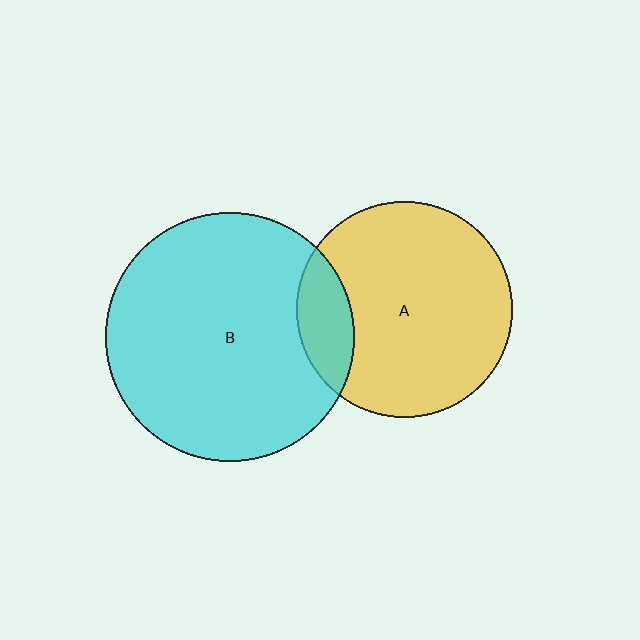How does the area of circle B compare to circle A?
Approximately 1.3 times.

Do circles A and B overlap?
Yes.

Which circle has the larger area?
Circle B (cyan).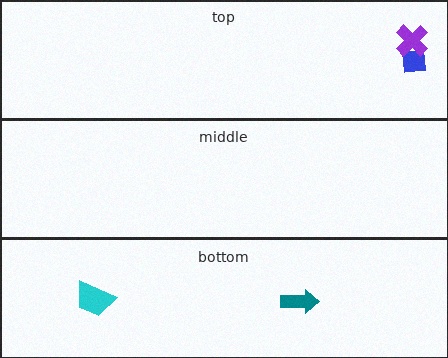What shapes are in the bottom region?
The cyan trapezoid, the teal arrow.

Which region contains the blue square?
The top region.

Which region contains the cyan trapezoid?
The bottom region.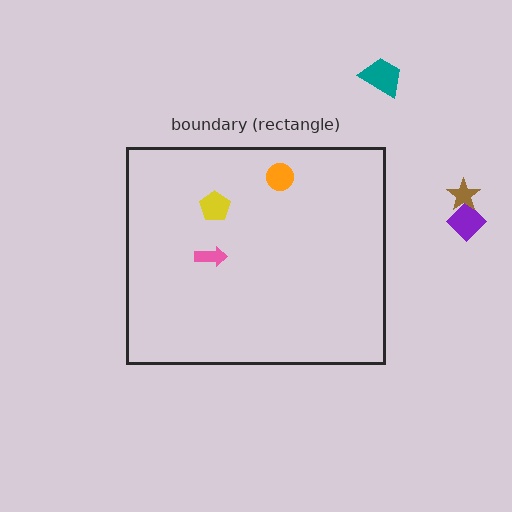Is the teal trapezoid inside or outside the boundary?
Outside.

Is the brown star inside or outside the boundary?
Outside.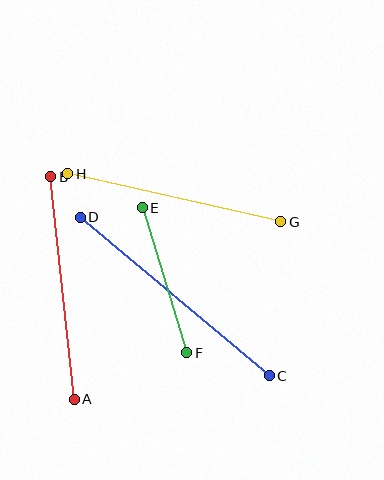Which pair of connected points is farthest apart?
Points C and D are farthest apart.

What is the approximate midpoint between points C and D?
The midpoint is at approximately (175, 297) pixels.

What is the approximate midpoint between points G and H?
The midpoint is at approximately (174, 198) pixels.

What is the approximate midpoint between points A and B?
The midpoint is at approximately (63, 288) pixels.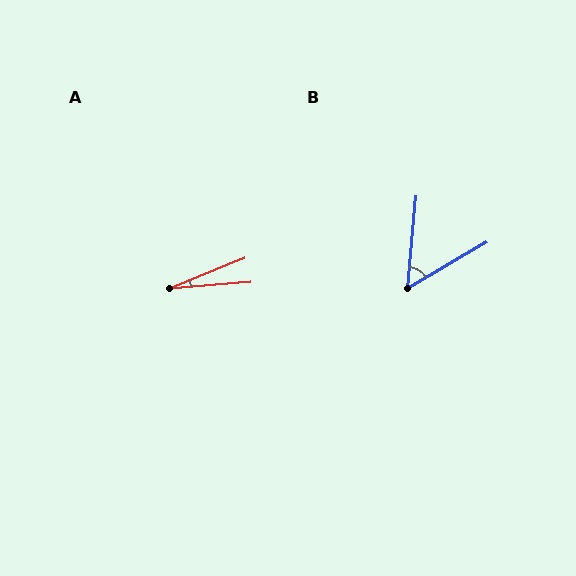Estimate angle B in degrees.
Approximately 55 degrees.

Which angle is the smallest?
A, at approximately 17 degrees.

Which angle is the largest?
B, at approximately 55 degrees.